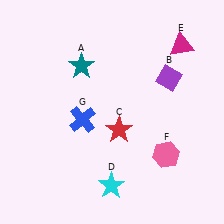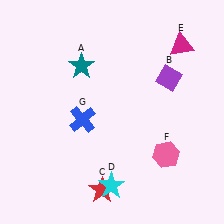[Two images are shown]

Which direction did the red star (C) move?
The red star (C) moved down.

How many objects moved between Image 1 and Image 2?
1 object moved between the two images.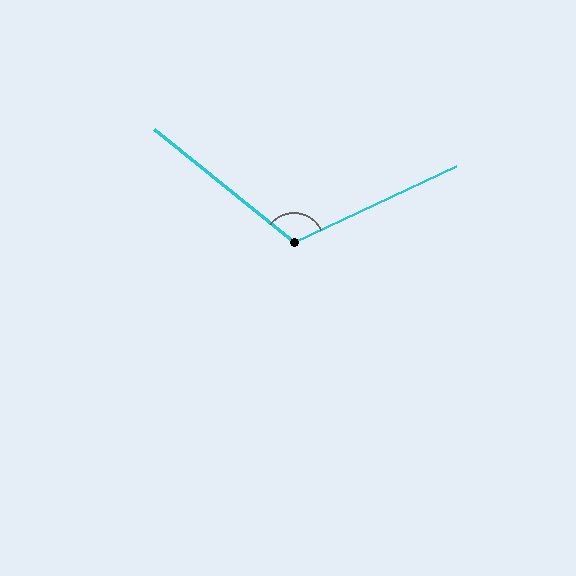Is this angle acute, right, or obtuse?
It is obtuse.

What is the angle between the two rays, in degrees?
Approximately 116 degrees.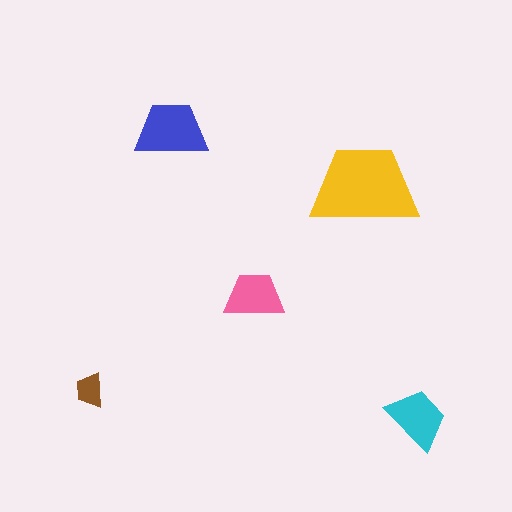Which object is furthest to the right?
The cyan trapezoid is rightmost.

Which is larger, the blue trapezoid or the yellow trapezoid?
The yellow one.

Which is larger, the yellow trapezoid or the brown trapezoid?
The yellow one.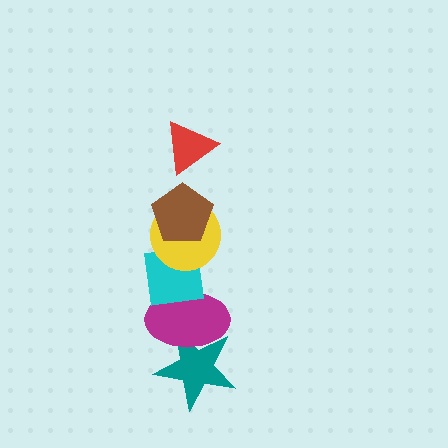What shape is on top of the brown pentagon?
The red triangle is on top of the brown pentagon.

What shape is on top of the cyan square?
The yellow circle is on top of the cyan square.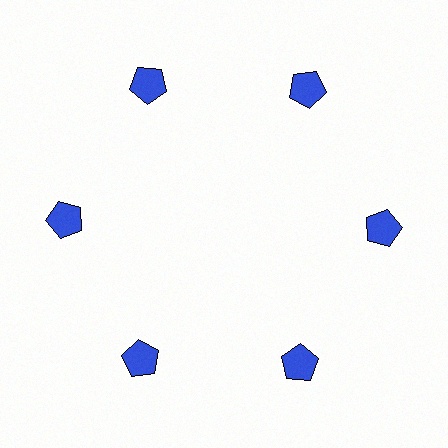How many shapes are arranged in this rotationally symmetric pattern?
There are 6 shapes, arranged in 6 groups of 1.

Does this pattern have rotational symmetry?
Yes, this pattern has 6-fold rotational symmetry. It looks the same after rotating 60 degrees around the center.